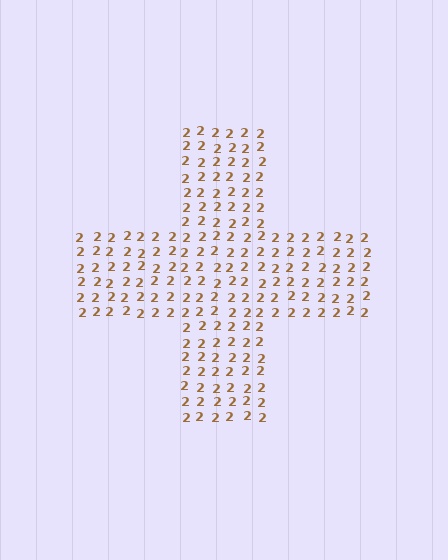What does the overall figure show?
The overall figure shows a cross.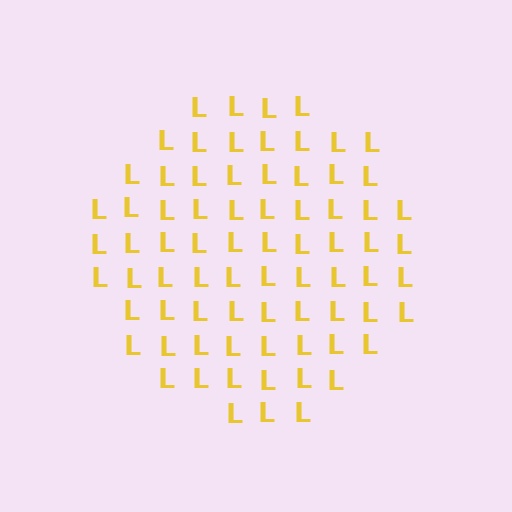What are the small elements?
The small elements are letter L's.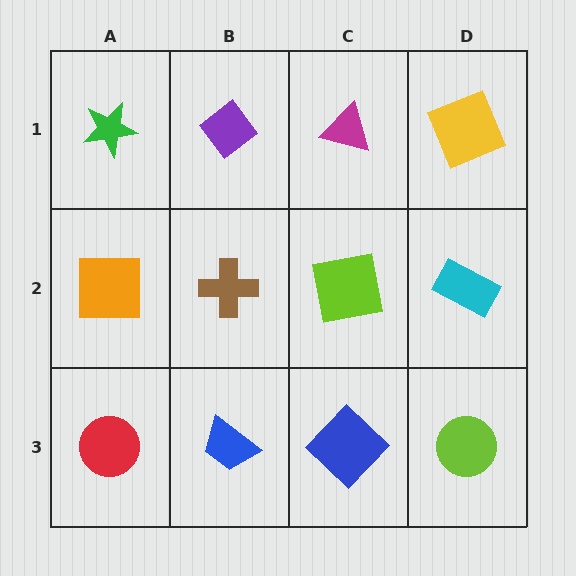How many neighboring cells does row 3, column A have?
2.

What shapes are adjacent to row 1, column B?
A brown cross (row 2, column B), a green star (row 1, column A), a magenta triangle (row 1, column C).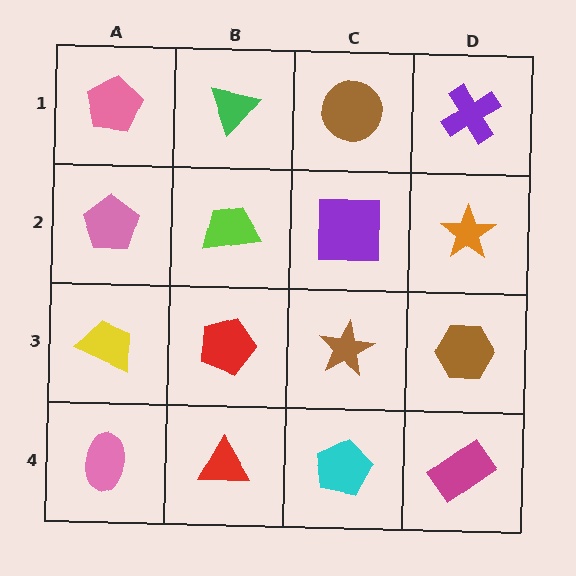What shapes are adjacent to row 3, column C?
A purple square (row 2, column C), a cyan pentagon (row 4, column C), a red pentagon (row 3, column B), a brown hexagon (row 3, column D).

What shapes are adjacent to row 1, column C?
A purple square (row 2, column C), a green triangle (row 1, column B), a purple cross (row 1, column D).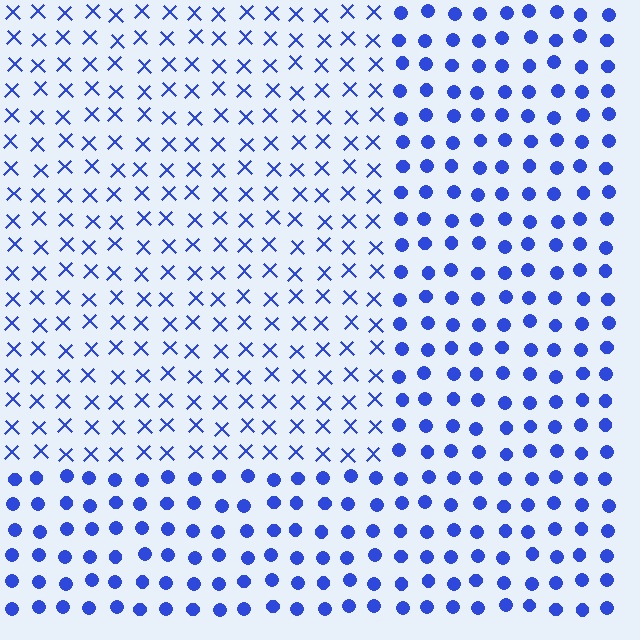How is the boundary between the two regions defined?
The boundary is defined by a change in element shape: X marks inside vs. circles outside. All elements share the same color and spacing.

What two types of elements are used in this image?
The image uses X marks inside the rectangle region and circles outside it.